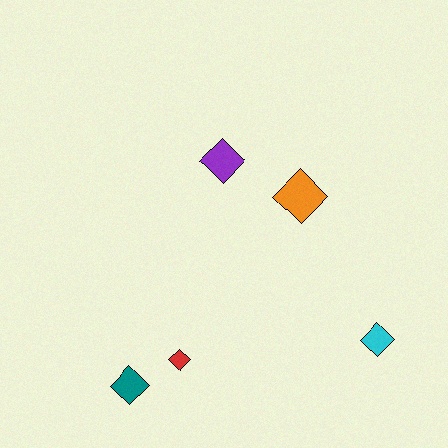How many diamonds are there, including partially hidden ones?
There are 5 diamonds.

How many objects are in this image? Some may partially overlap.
There are 5 objects.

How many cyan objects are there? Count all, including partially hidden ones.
There is 1 cyan object.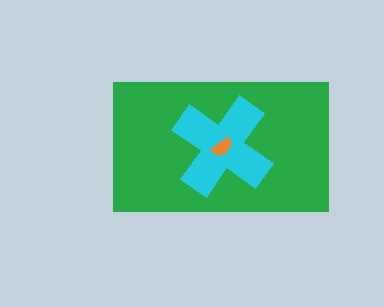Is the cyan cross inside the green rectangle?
Yes.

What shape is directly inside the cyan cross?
The orange semicircle.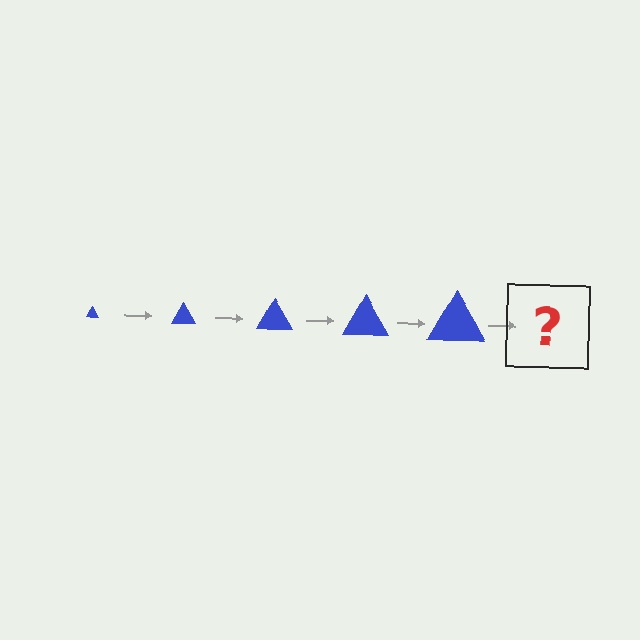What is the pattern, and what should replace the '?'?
The pattern is that the triangle gets progressively larger each step. The '?' should be a blue triangle, larger than the previous one.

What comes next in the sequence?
The next element should be a blue triangle, larger than the previous one.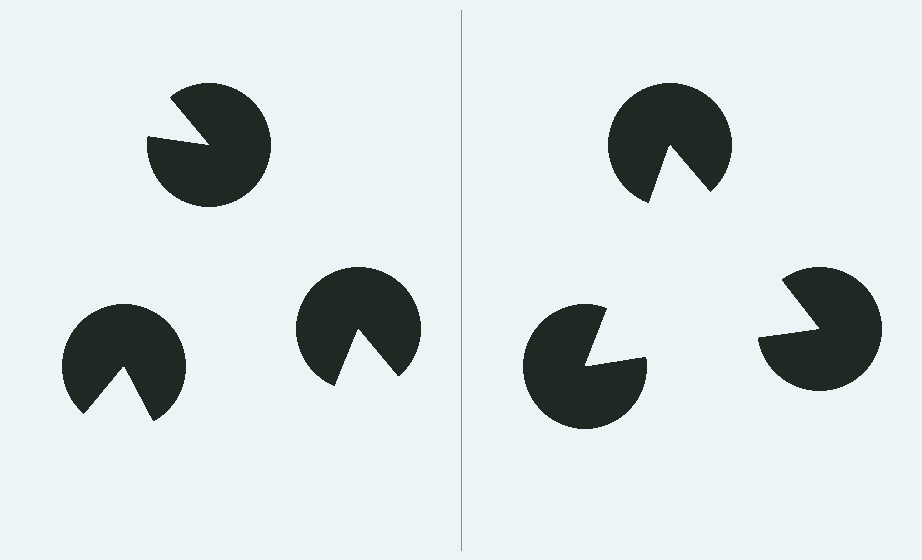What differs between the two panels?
The pac-man discs are positioned identically on both sides; only the wedge orientations differ. On the right they align to a triangle; on the left they are misaligned.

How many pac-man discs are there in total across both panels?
6 — 3 on each side.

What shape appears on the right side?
An illusory triangle.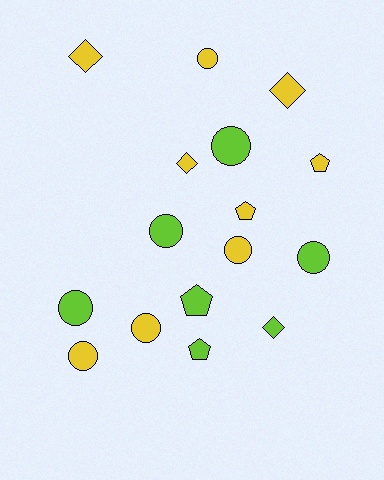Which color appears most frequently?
Yellow, with 9 objects.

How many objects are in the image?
There are 16 objects.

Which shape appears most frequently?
Circle, with 8 objects.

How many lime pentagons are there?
There are 2 lime pentagons.